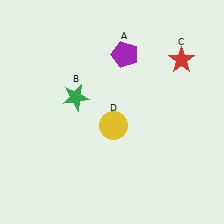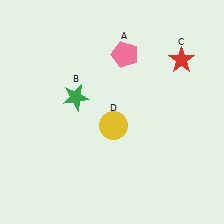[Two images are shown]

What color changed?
The pentagon (A) changed from purple in Image 1 to pink in Image 2.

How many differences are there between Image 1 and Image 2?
There is 1 difference between the two images.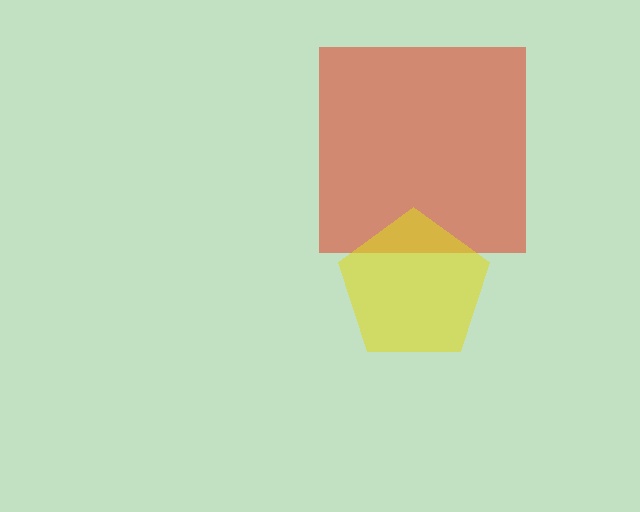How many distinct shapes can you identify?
There are 2 distinct shapes: a red square, a yellow pentagon.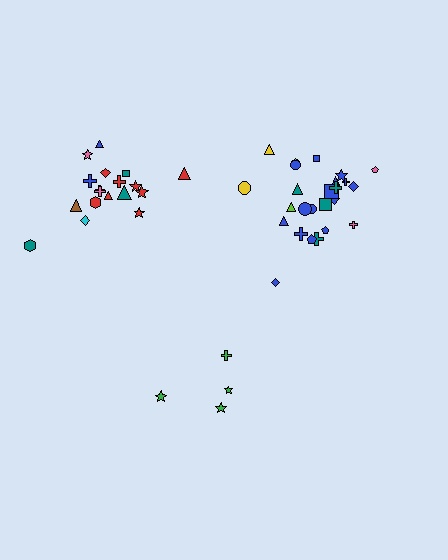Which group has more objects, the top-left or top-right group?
The top-right group.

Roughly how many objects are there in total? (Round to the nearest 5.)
Roughly 45 objects in total.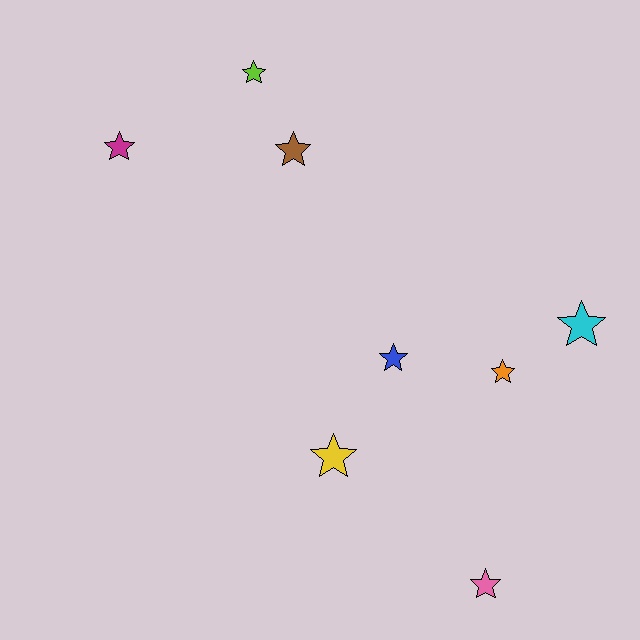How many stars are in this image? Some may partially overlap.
There are 8 stars.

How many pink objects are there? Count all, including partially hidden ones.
There is 1 pink object.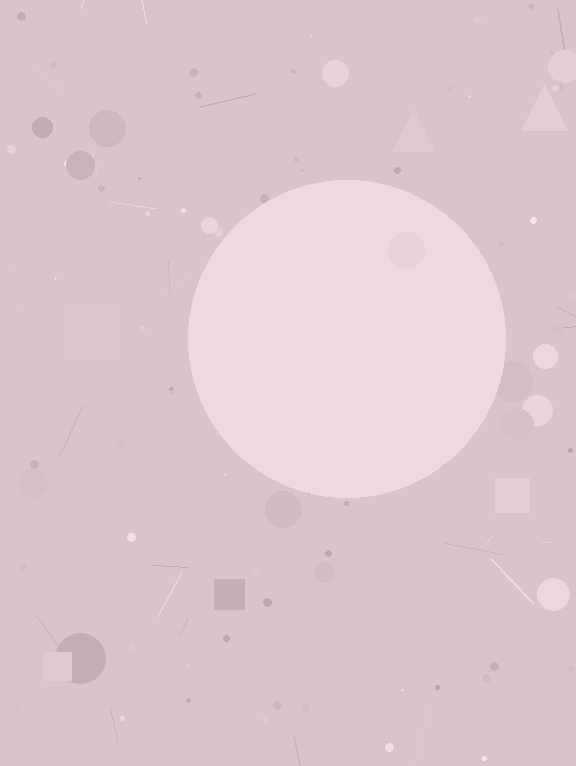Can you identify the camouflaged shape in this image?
The camouflaged shape is a circle.